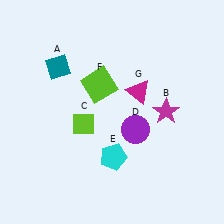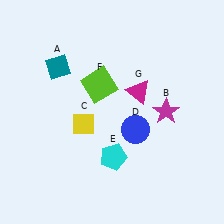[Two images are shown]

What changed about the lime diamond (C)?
In Image 1, C is lime. In Image 2, it changed to yellow.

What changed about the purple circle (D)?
In Image 1, D is purple. In Image 2, it changed to blue.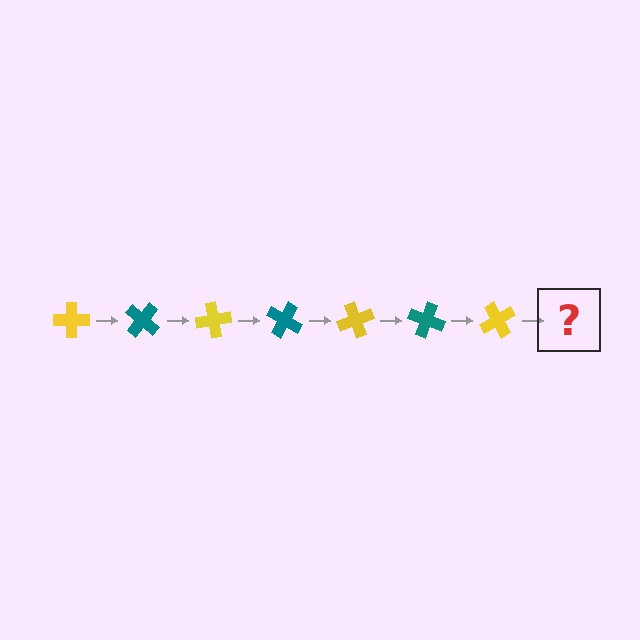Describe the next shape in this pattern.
It should be a teal cross, rotated 280 degrees from the start.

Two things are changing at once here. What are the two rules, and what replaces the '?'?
The two rules are that it rotates 40 degrees each step and the color cycles through yellow and teal. The '?' should be a teal cross, rotated 280 degrees from the start.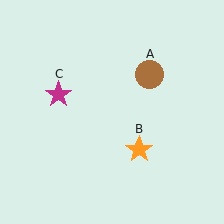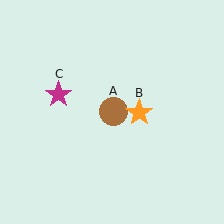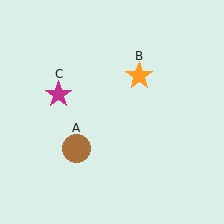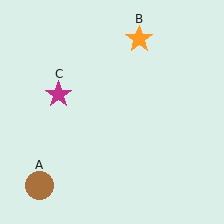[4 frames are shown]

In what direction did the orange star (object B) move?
The orange star (object B) moved up.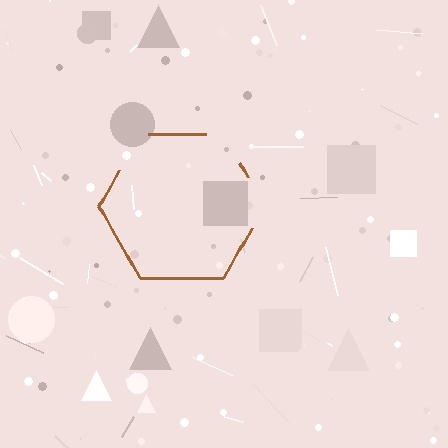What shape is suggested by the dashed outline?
The dashed outline suggests a hexagon.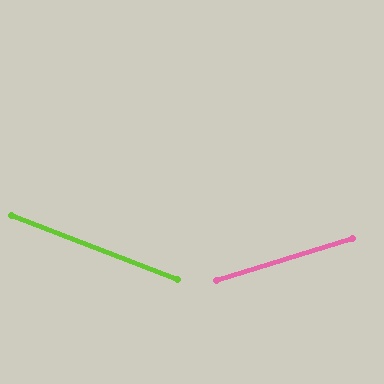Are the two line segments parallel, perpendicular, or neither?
Neither parallel nor perpendicular — they differ by about 38°.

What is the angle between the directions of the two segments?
Approximately 38 degrees.